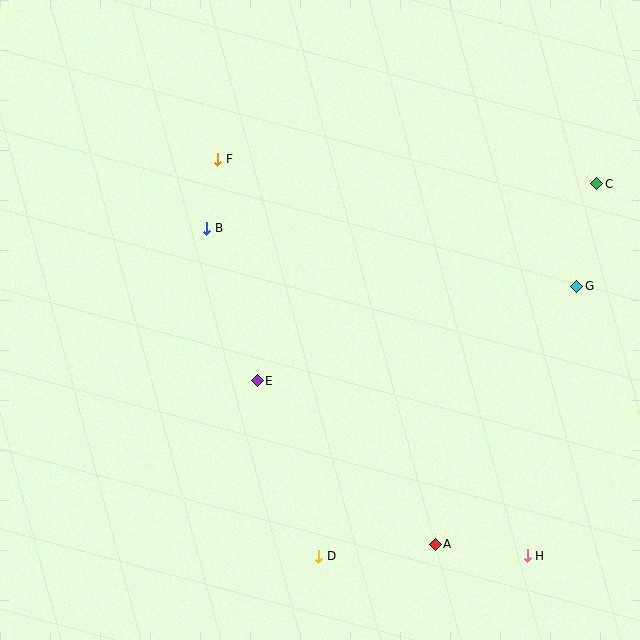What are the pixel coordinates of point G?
Point G is at (577, 286).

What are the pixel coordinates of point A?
Point A is at (435, 544).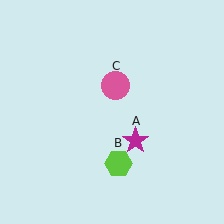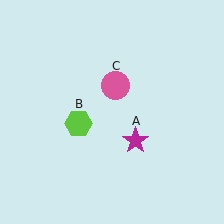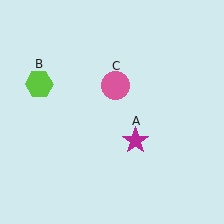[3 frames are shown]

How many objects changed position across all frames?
1 object changed position: lime hexagon (object B).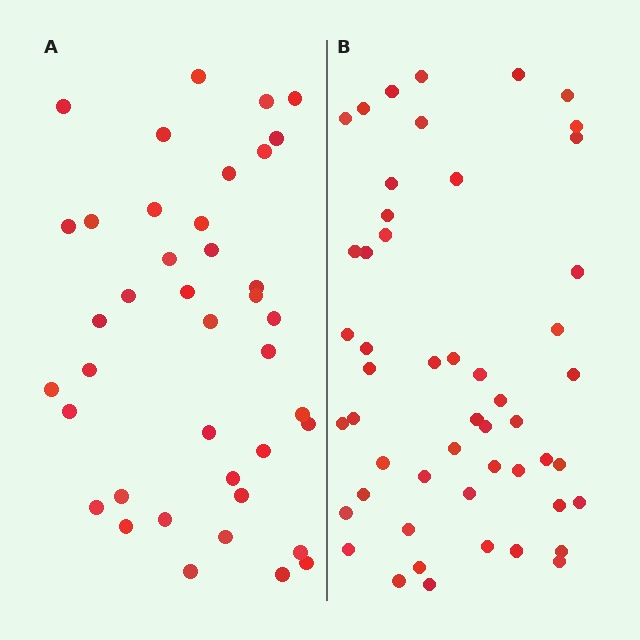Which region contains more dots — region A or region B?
Region B (the right region) has more dots.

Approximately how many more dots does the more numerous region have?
Region B has roughly 12 or so more dots than region A.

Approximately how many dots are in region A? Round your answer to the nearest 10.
About 40 dots.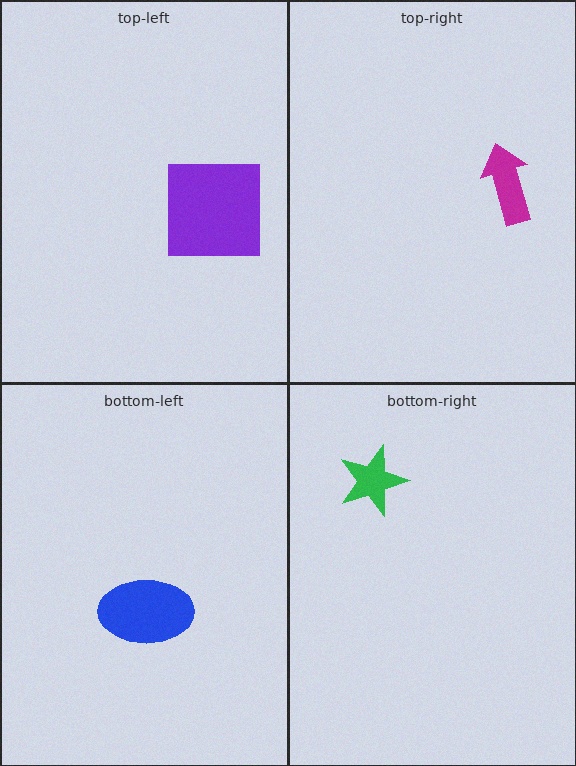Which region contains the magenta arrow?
The top-right region.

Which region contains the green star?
The bottom-right region.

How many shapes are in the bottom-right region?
1.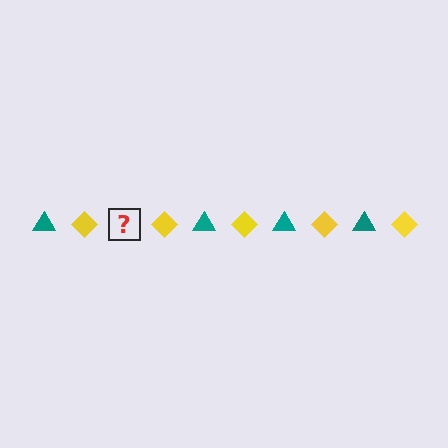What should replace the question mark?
The question mark should be replaced with a teal triangle.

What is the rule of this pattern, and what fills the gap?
The rule is that the pattern alternates between teal triangle and yellow diamond. The gap should be filled with a teal triangle.